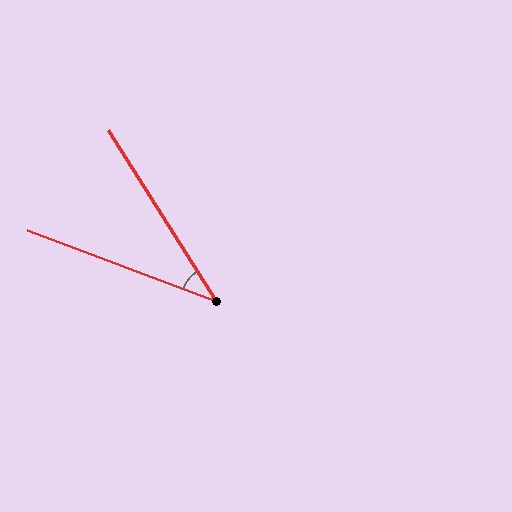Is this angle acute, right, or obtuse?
It is acute.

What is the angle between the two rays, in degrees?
Approximately 37 degrees.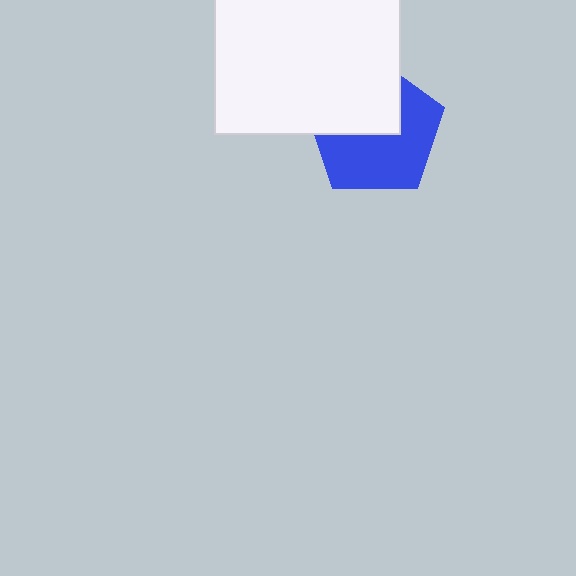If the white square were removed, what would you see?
You would see the complete blue pentagon.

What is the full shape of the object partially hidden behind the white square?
The partially hidden object is a blue pentagon.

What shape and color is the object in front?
The object in front is a white square.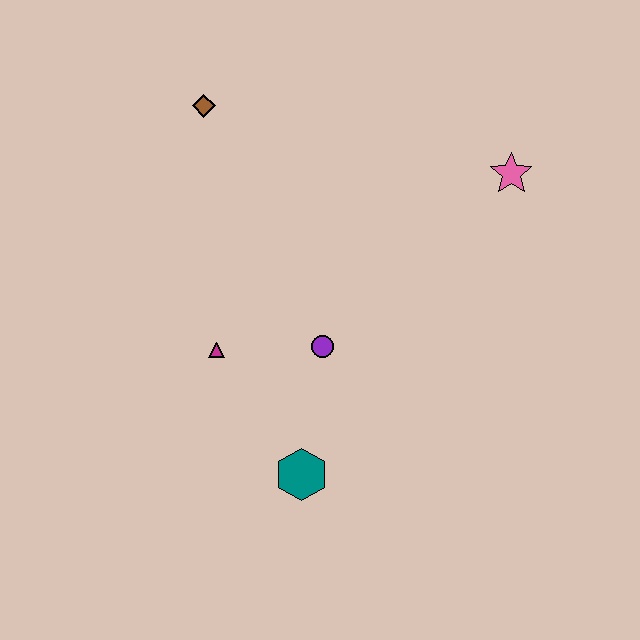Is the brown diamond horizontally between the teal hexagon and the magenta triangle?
No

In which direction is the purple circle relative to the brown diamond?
The purple circle is below the brown diamond.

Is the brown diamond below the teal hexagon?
No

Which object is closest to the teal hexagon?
The purple circle is closest to the teal hexagon.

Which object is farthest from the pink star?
The teal hexagon is farthest from the pink star.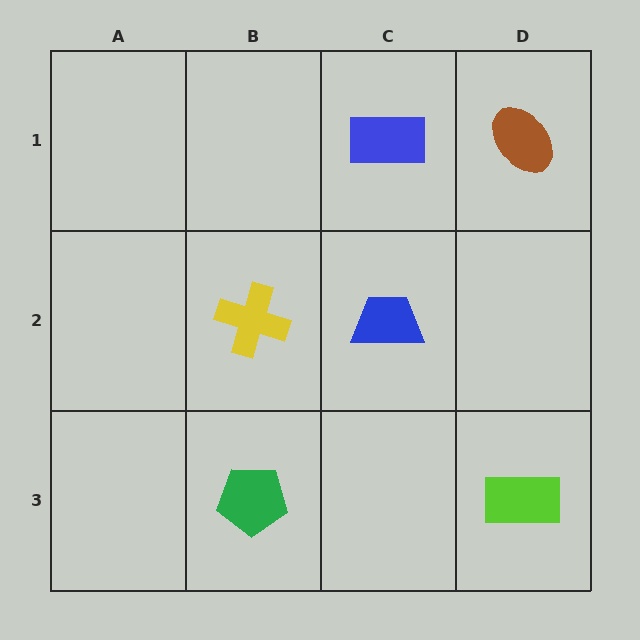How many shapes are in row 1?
2 shapes.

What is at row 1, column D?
A brown ellipse.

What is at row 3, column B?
A green pentagon.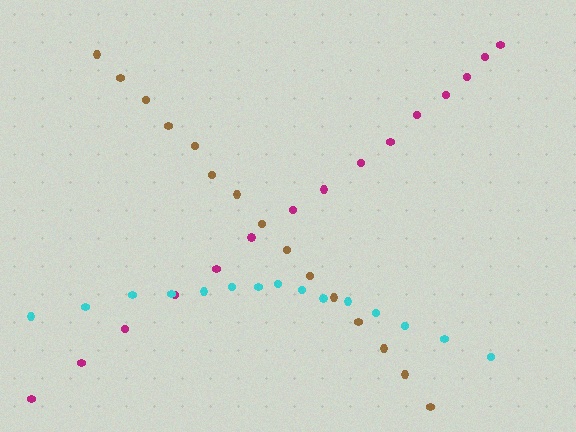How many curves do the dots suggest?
There are 3 distinct paths.